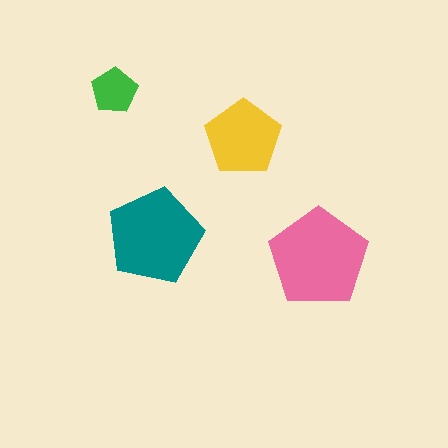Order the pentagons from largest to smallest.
the pink one, the teal one, the yellow one, the green one.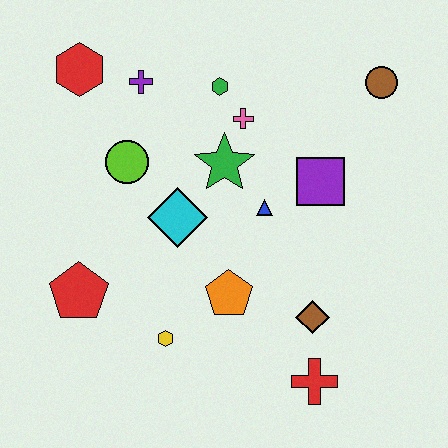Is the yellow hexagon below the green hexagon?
Yes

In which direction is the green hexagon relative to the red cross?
The green hexagon is above the red cross.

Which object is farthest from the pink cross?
The red cross is farthest from the pink cross.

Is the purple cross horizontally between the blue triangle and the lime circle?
Yes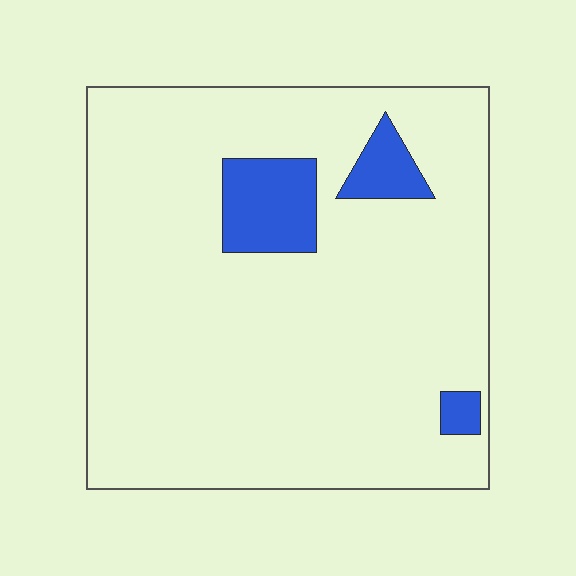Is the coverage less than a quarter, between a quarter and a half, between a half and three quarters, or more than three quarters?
Less than a quarter.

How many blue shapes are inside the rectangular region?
3.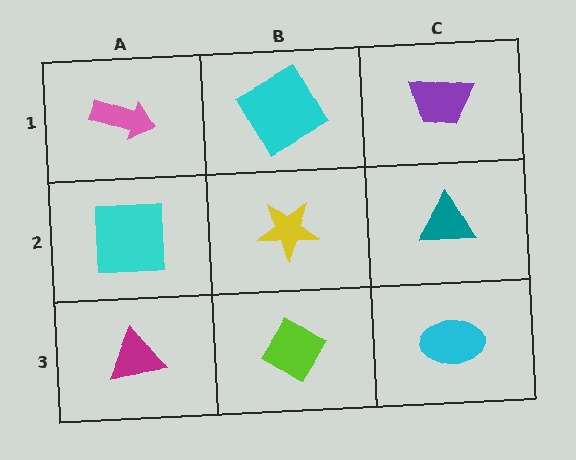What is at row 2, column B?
A yellow star.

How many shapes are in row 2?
3 shapes.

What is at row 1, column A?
A pink arrow.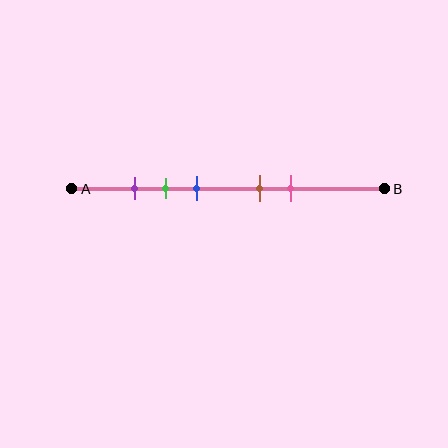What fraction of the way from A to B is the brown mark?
The brown mark is approximately 60% (0.6) of the way from A to B.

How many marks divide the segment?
There are 5 marks dividing the segment.